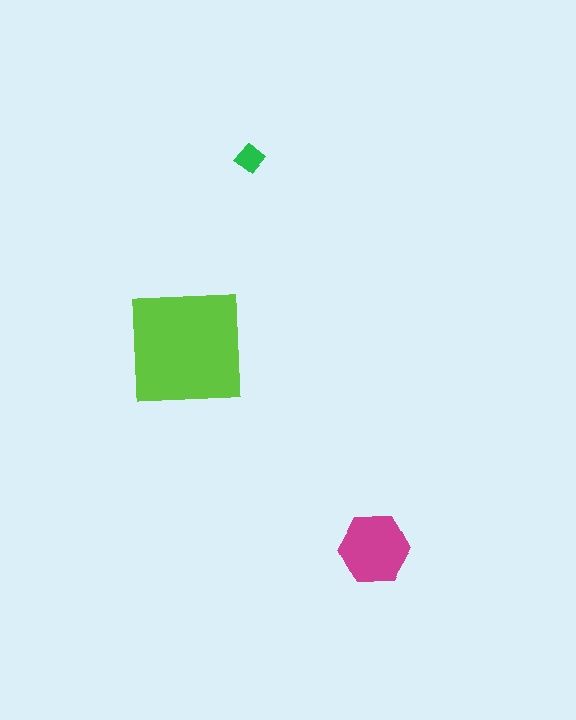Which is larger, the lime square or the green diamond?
The lime square.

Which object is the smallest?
The green diamond.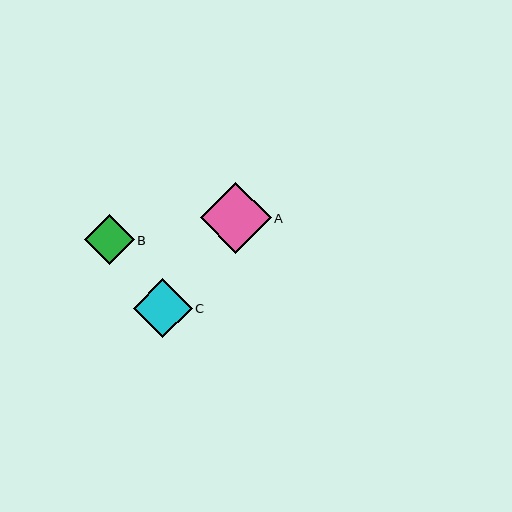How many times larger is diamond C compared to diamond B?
Diamond C is approximately 1.2 times the size of diamond B.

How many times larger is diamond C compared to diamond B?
Diamond C is approximately 1.2 times the size of diamond B.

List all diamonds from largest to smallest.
From largest to smallest: A, C, B.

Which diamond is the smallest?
Diamond B is the smallest with a size of approximately 50 pixels.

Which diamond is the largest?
Diamond A is the largest with a size of approximately 71 pixels.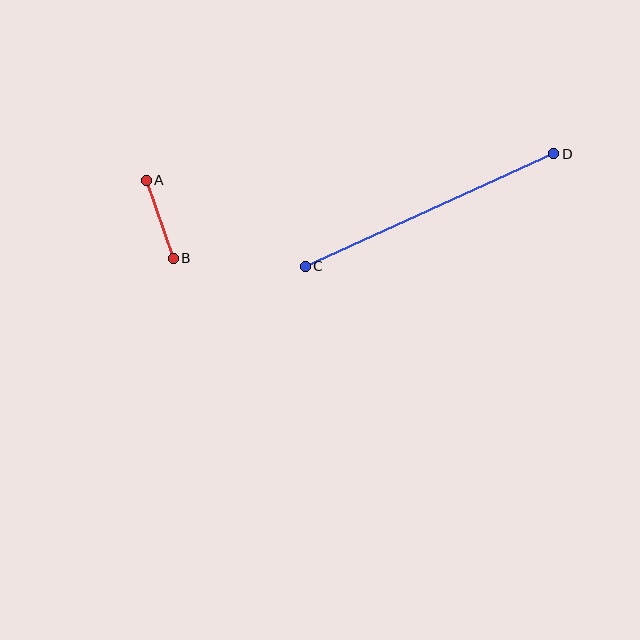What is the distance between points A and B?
The distance is approximately 83 pixels.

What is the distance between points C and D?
The distance is approximately 273 pixels.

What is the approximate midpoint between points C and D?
The midpoint is at approximately (429, 210) pixels.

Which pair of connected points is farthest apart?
Points C and D are farthest apart.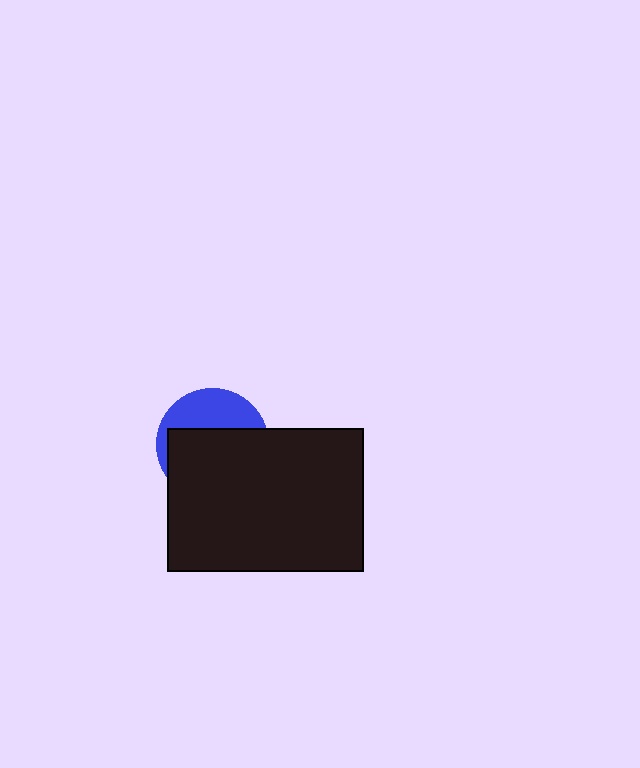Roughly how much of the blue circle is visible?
A small part of it is visible (roughly 36%).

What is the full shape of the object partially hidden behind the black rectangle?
The partially hidden object is a blue circle.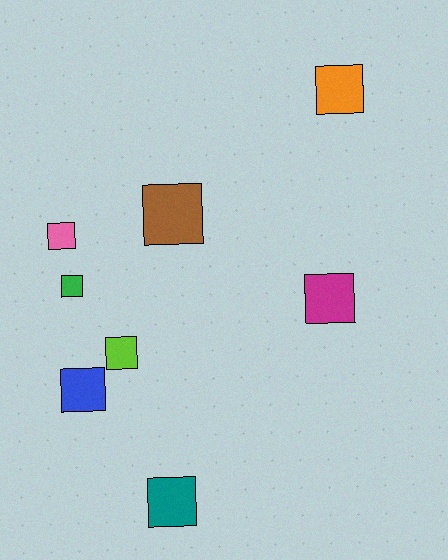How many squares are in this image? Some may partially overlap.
There are 8 squares.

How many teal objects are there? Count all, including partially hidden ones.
There is 1 teal object.